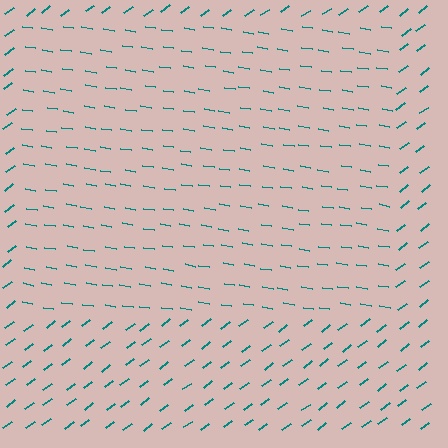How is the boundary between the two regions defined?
The boundary is defined purely by a change in line orientation (approximately 45 degrees difference). All lines are the same color and thickness.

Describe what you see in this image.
The image is filled with small teal line segments. A rectangle region in the image has lines oriented differently from the surrounding lines, creating a visible texture boundary.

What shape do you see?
I see a rectangle.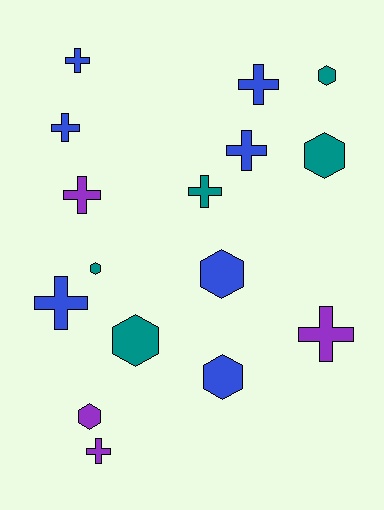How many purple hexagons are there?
There is 1 purple hexagon.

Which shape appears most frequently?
Cross, with 9 objects.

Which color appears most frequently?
Blue, with 7 objects.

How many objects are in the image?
There are 16 objects.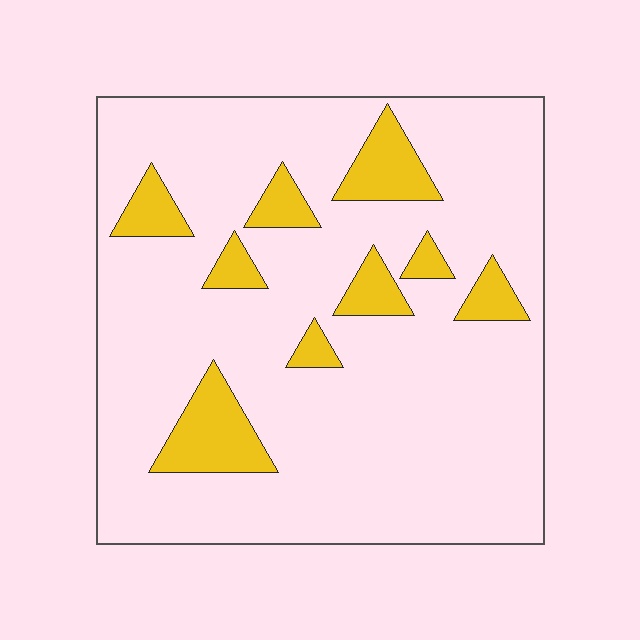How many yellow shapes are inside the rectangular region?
9.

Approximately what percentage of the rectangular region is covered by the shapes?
Approximately 15%.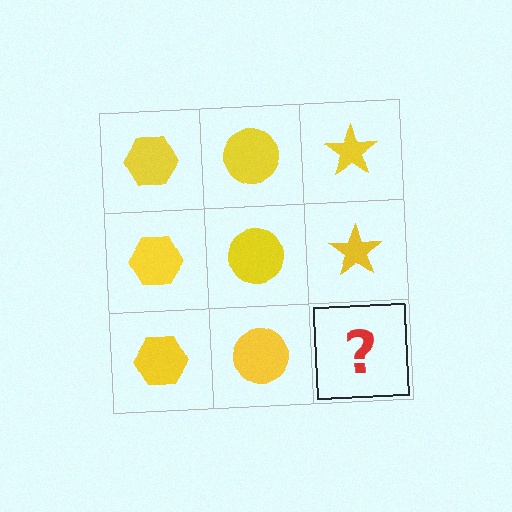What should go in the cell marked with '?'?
The missing cell should contain a yellow star.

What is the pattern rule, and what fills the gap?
The rule is that each column has a consistent shape. The gap should be filled with a yellow star.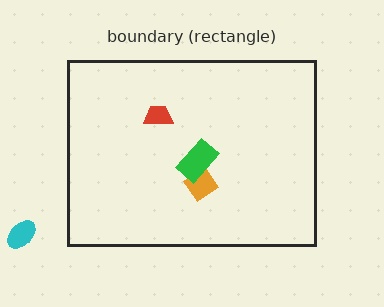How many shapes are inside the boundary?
3 inside, 1 outside.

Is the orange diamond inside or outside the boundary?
Inside.